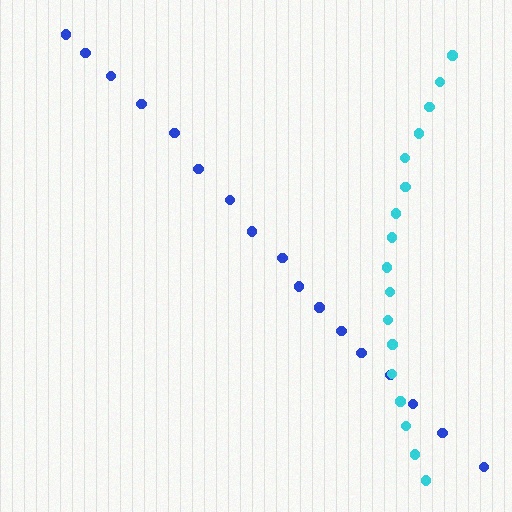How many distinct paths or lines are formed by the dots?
There are 2 distinct paths.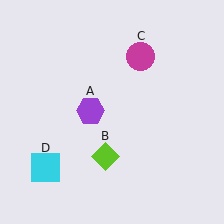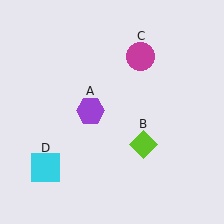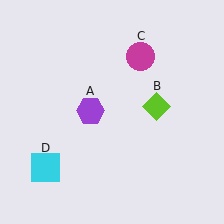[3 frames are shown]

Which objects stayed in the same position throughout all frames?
Purple hexagon (object A) and magenta circle (object C) and cyan square (object D) remained stationary.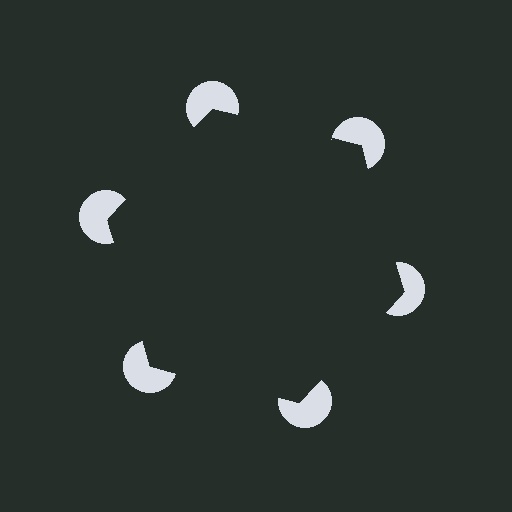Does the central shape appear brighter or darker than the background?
It typically appears slightly darker than the background, even though no actual brightness change is drawn.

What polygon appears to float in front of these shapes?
An illusory hexagon — its edges are inferred from the aligned wedge cuts in the pac-man discs, not physically drawn.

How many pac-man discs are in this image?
There are 6 — one at each vertex of the illusory hexagon.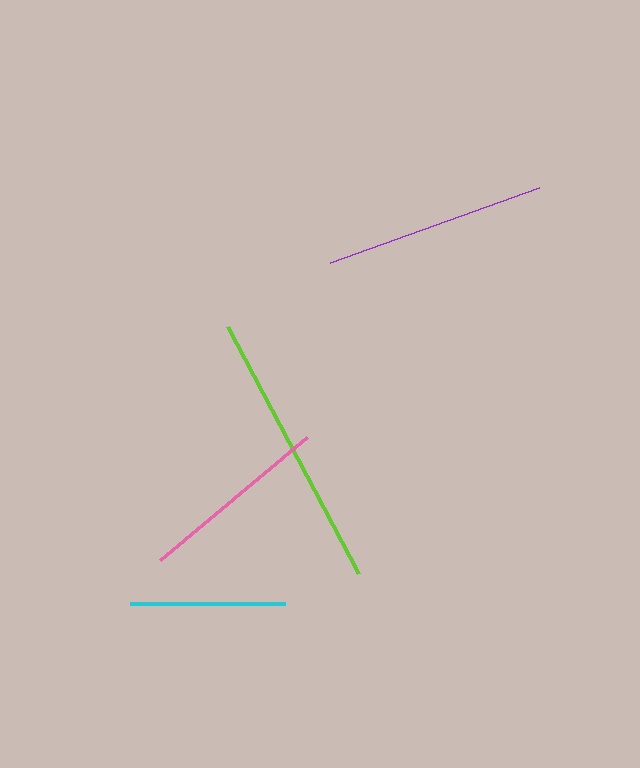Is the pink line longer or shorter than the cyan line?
The pink line is longer than the cyan line.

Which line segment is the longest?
The lime line is the longest at approximately 280 pixels.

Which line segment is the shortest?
The cyan line is the shortest at approximately 155 pixels.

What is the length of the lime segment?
The lime segment is approximately 280 pixels long.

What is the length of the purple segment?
The purple segment is approximately 223 pixels long.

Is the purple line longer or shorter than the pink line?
The purple line is longer than the pink line.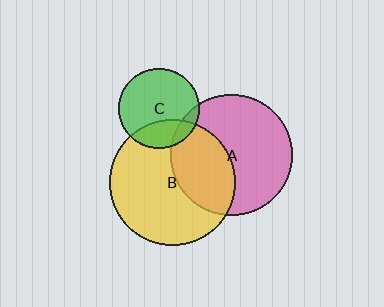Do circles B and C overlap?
Yes.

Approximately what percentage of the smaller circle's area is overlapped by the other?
Approximately 25%.